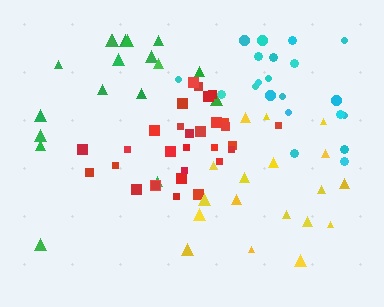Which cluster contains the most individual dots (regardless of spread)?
Red (30).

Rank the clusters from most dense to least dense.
red, cyan, yellow, green.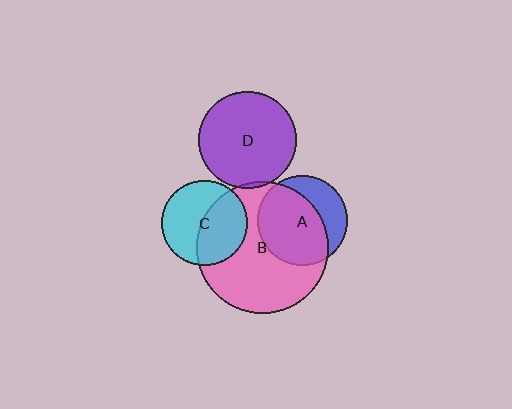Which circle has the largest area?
Circle B (pink).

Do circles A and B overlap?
Yes.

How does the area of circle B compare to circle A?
Approximately 2.2 times.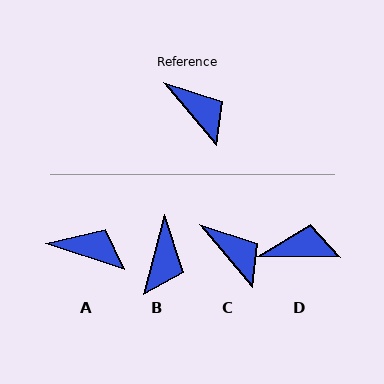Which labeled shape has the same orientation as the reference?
C.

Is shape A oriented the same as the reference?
No, it is off by about 31 degrees.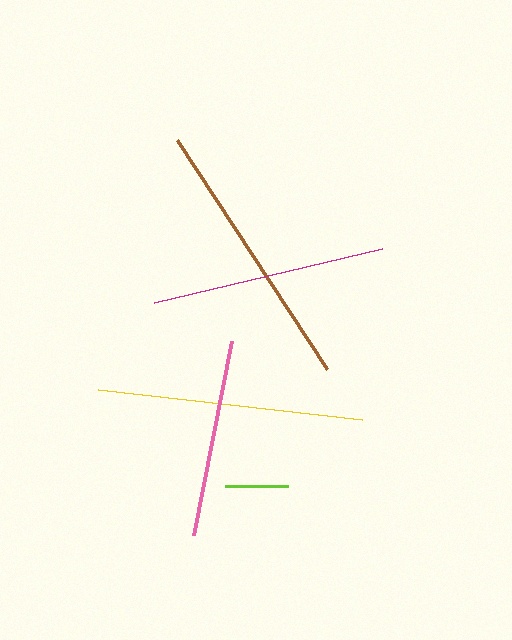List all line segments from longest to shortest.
From longest to shortest: brown, yellow, magenta, pink, lime.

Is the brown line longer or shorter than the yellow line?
The brown line is longer than the yellow line.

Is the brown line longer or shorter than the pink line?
The brown line is longer than the pink line.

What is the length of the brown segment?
The brown segment is approximately 273 pixels long.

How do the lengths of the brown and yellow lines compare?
The brown and yellow lines are approximately the same length.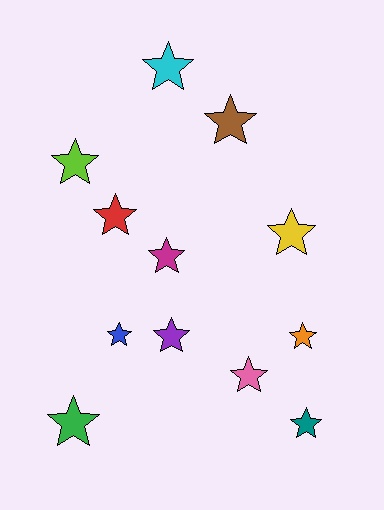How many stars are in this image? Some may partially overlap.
There are 12 stars.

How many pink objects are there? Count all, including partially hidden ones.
There is 1 pink object.